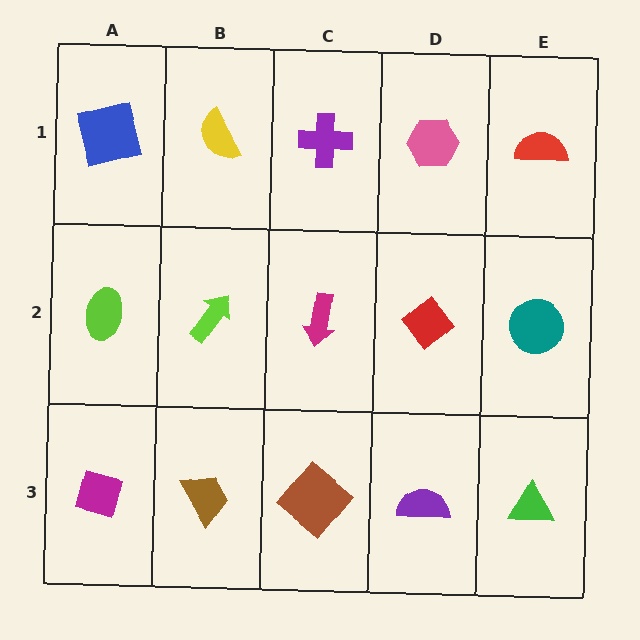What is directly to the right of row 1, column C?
A pink hexagon.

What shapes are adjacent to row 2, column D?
A pink hexagon (row 1, column D), a purple semicircle (row 3, column D), a magenta arrow (row 2, column C), a teal circle (row 2, column E).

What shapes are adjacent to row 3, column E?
A teal circle (row 2, column E), a purple semicircle (row 3, column D).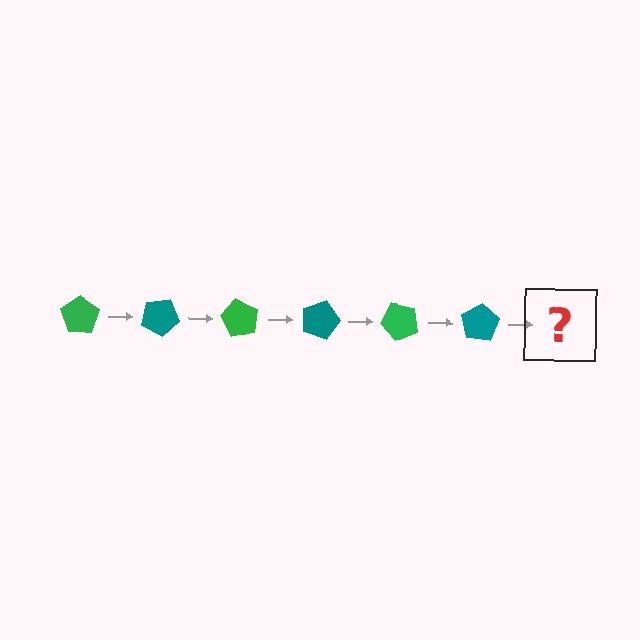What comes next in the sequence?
The next element should be a green pentagon, rotated 180 degrees from the start.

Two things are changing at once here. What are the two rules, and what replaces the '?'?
The two rules are that it rotates 30 degrees each step and the color cycles through green and teal. The '?' should be a green pentagon, rotated 180 degrees from the start.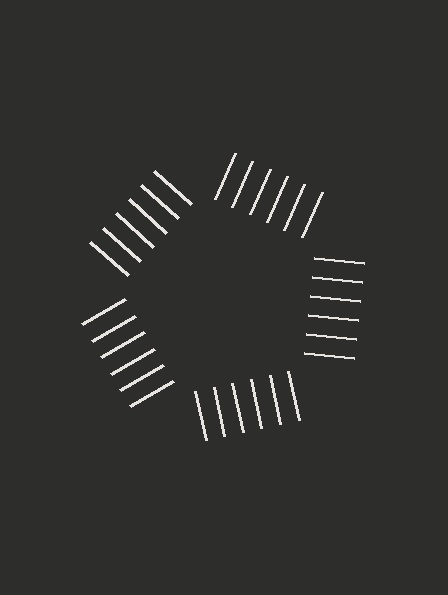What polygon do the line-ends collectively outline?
An illusory pentagon — the line segments terminate on its edges but no continuous stroke is drawn.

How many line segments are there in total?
30 — 6 along each of the 5 edges.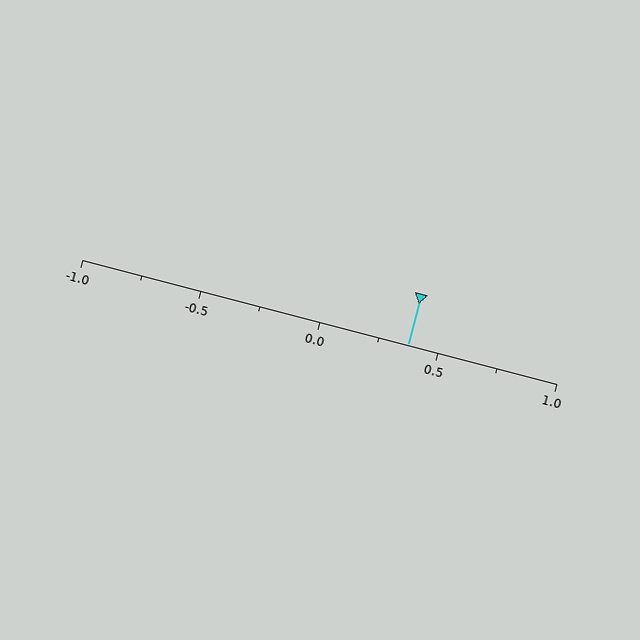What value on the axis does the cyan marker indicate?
The marker indicates approximately 0.38.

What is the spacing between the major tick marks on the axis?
The major ticks are spaced 0.5 apart.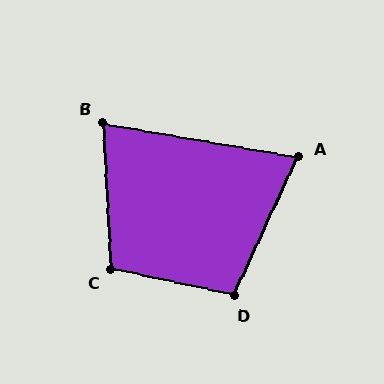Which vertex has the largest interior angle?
C, at approximately 105 degrees.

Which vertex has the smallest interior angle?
A, at approximately 75 degrees.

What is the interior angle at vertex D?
Approximately 103 degrees (obtuse).